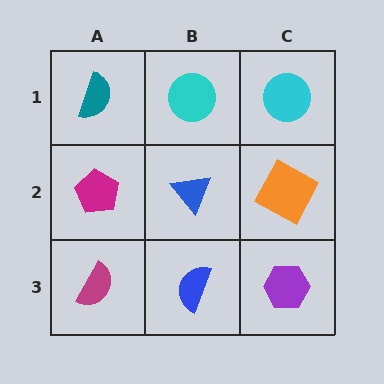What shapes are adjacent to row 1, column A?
A magenta pentagon (row 2, column A), a cyan circle (row 1, column B).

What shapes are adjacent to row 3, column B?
A blue triangle (row 2, column B), a magenta semicircle (row 3, column A), a purple hexagon (row 3, column C).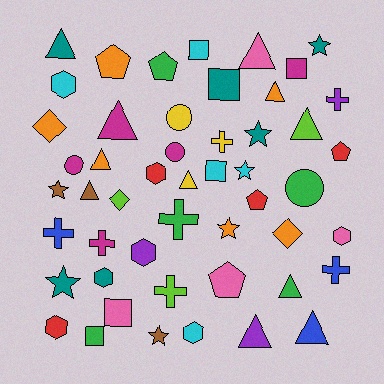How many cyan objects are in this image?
There are 5 cyan objects.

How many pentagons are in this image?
There are 5 pentagons.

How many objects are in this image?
There are 50 objects.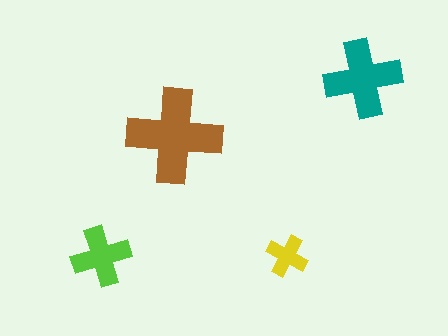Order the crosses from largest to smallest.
the brown one, the teal one, the lime one, the yellow one.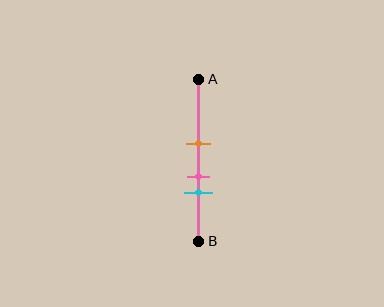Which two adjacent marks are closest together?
The pink and cyan marks are the closest adjacent pair.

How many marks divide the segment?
There are 3 marks dividing the segment.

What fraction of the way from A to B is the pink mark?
The pink mark is approximately 60% (0.6) of the way from A to B.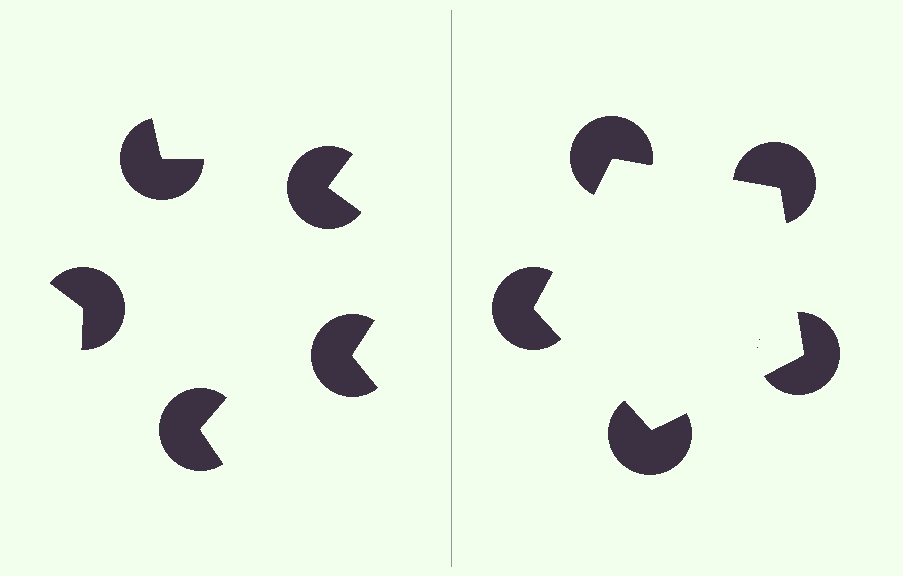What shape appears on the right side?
An illusory pentagon.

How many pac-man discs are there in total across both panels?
10 — 5 on each side.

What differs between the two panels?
The pac-man discs are positioned identically on both sides; only the wedge orientations differ. On the right they align to a pentagon; on the left they are misaligned.